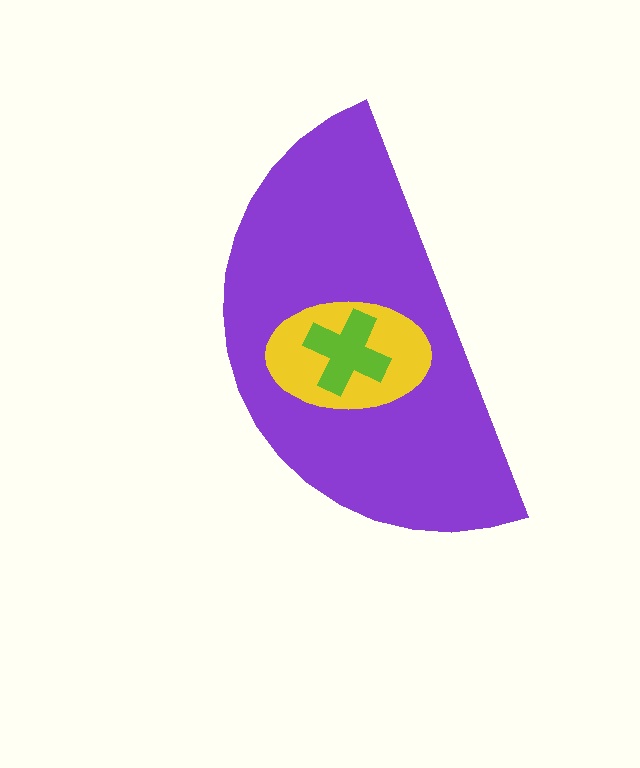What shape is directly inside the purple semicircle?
The yellow ellipse.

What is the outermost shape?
The purple semicircle.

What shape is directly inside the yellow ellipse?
The lime cross.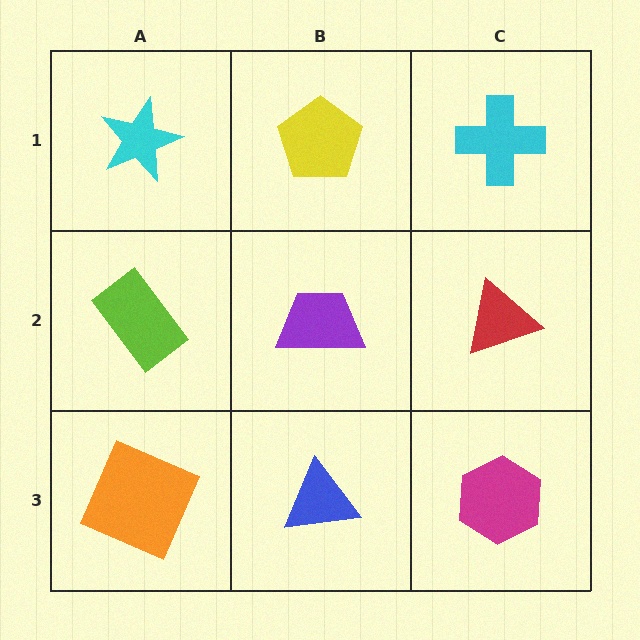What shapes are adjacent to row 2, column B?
A yellow pentagon (row 1, column B), a blue triangle (row 3, column B), a lime rectangle (row 2, column A), a red triangle (row 2, column C).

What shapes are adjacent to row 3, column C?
A red triangle (row 2, column C), a blue triangle (row 3, column B).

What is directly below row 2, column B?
A blue triangle.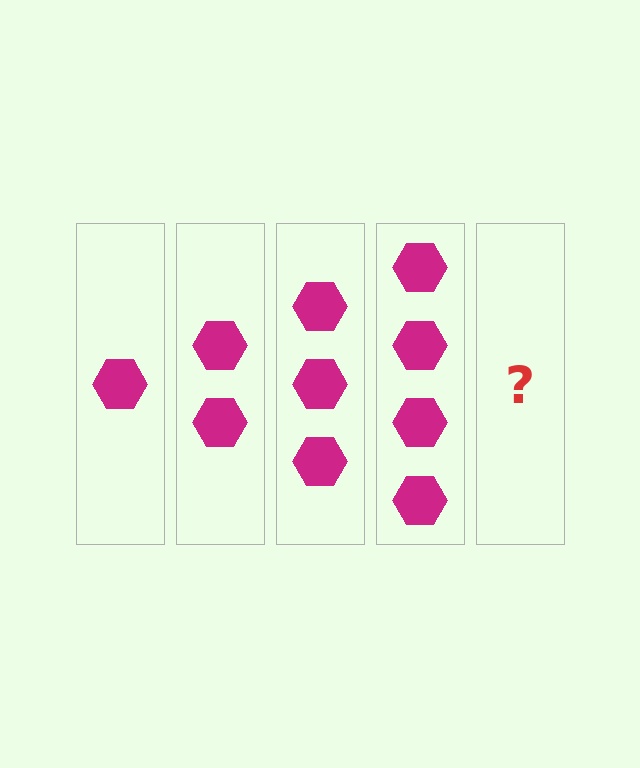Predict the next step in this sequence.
The next step is 5 hexagons.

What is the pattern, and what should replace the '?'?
The pattern is that each step adds one more hexagon. The '?' should be 5 hexagons.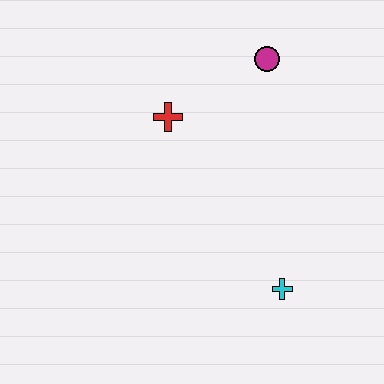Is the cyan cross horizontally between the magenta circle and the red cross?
No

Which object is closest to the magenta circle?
The red cross is closest to the magenta circle.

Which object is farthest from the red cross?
The cyan cross is farthest from the red cross.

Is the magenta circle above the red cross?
Yes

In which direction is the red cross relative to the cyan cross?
The red cross is above the cyan cross.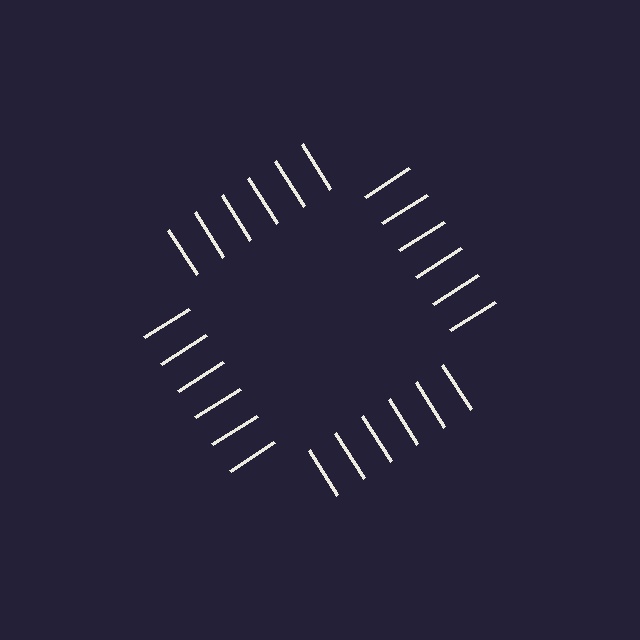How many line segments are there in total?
24 — 6 along each of the 4 edges.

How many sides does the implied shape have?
4 sides — the line-ends trace a square.